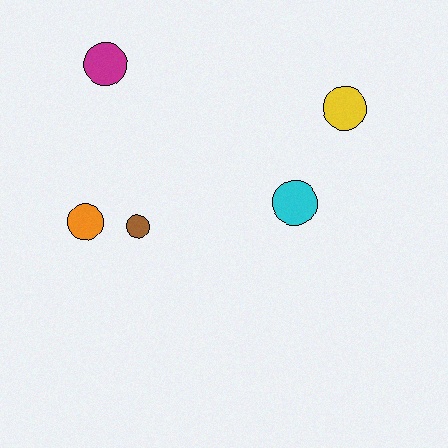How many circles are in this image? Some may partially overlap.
There are 5 circles.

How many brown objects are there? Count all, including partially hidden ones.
There is 1 brown object.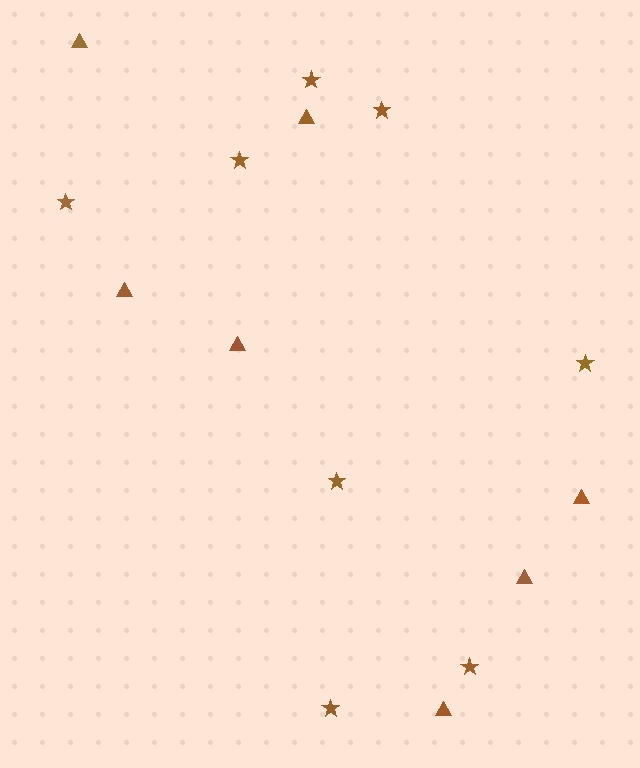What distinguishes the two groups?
There are 2 groups: one group of triangles (7) and one group of stars (8).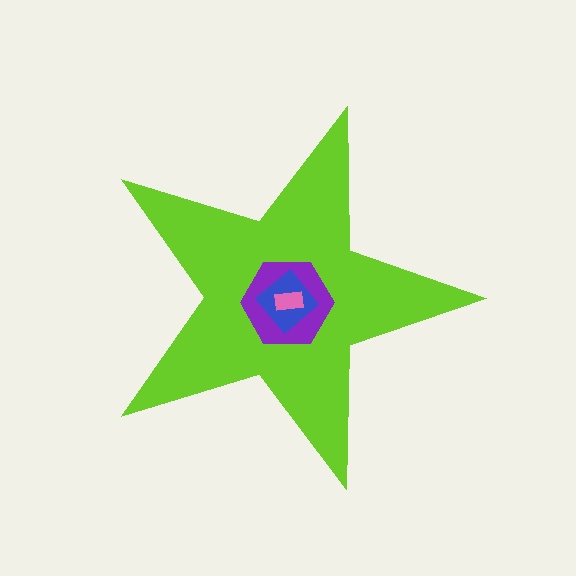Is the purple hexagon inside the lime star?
Yes.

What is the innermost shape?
The pink rectangle.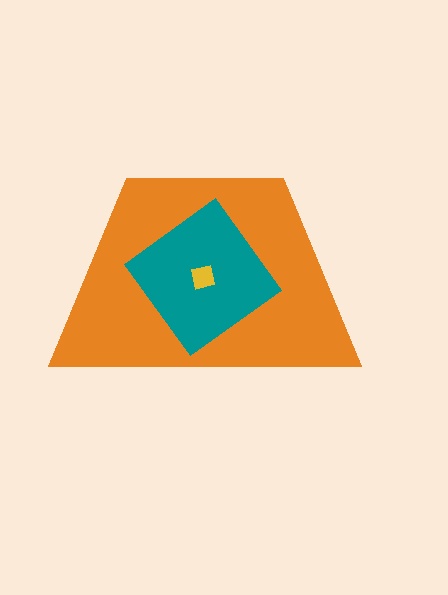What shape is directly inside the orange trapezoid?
The teal diamond.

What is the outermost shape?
The orange trapezoid.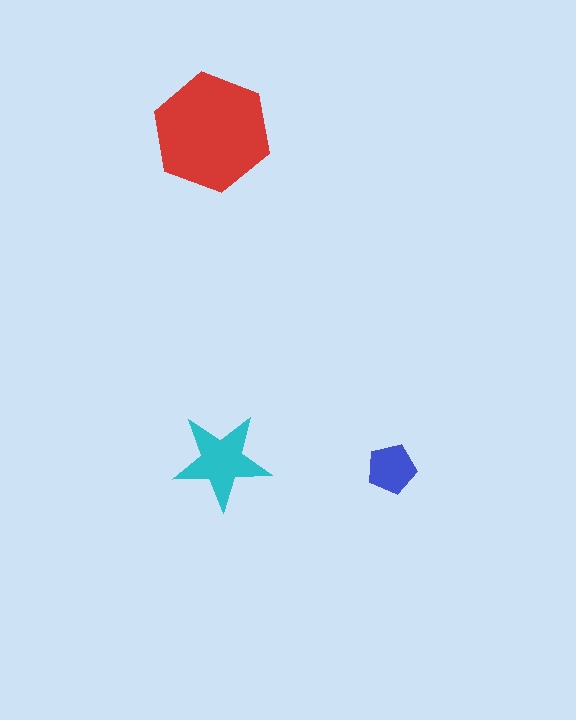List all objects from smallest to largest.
The blue pentagon, the cyan star, the red hexagon.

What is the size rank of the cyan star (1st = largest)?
2nd.